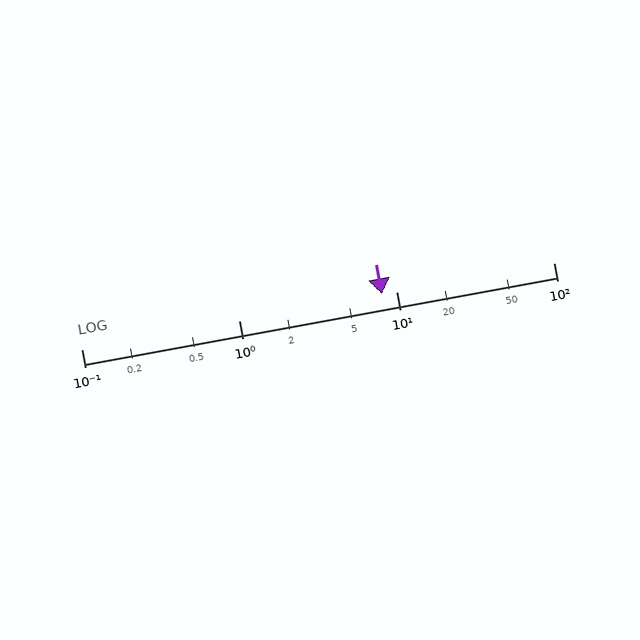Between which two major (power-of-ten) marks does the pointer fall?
The pointer is between 1 and 10.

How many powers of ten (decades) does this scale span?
The scale spans 3 decades, from 0.1 to 100.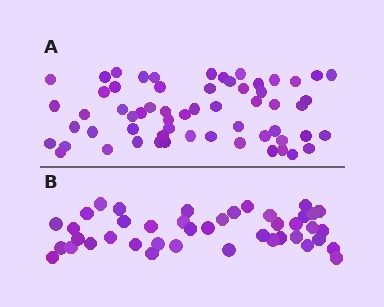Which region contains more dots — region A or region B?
Region A (the top region) has more dots.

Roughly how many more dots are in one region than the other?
Region A has approximately 20 more dots than region B.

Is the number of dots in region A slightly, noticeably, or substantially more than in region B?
Region A has noticeably more, but not dramatically so. The ratio is roughly 1.4 to 1.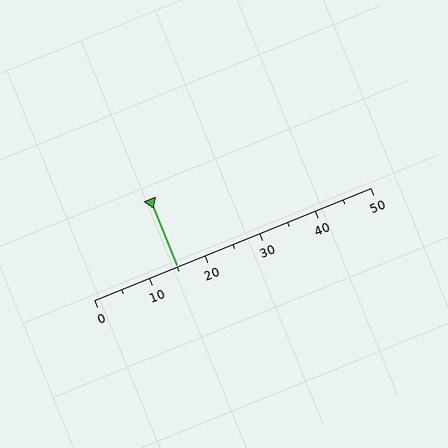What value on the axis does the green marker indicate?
The marker indicates approximately 15.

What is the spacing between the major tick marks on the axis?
The major ticks are spaced 10 apart.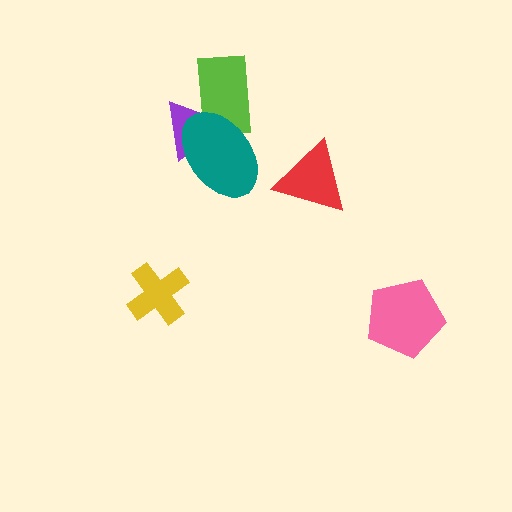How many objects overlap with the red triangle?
0 objects overlap with the red triangle.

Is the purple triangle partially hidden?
Yes, it is partially covered by another shape.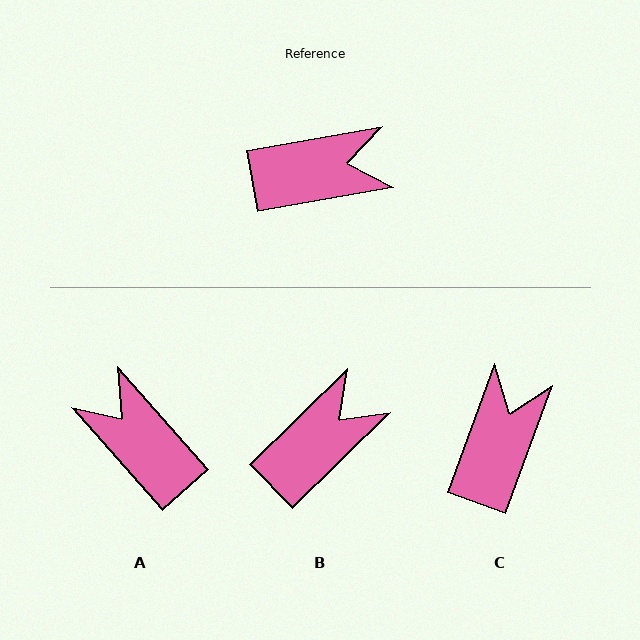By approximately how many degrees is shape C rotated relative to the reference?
Approximately 60 degrees counter-clockwise.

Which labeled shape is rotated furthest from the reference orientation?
A, about 121 degrees away.